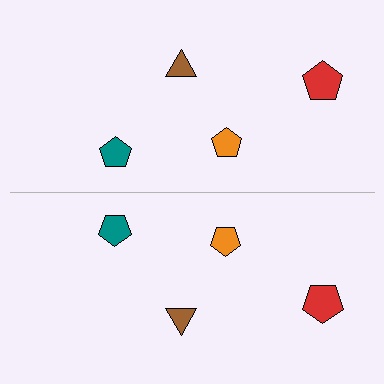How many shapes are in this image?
There are 8 shapes in this image.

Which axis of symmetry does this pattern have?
The pattern has a horizontal axis of symmetry running through the center of the image.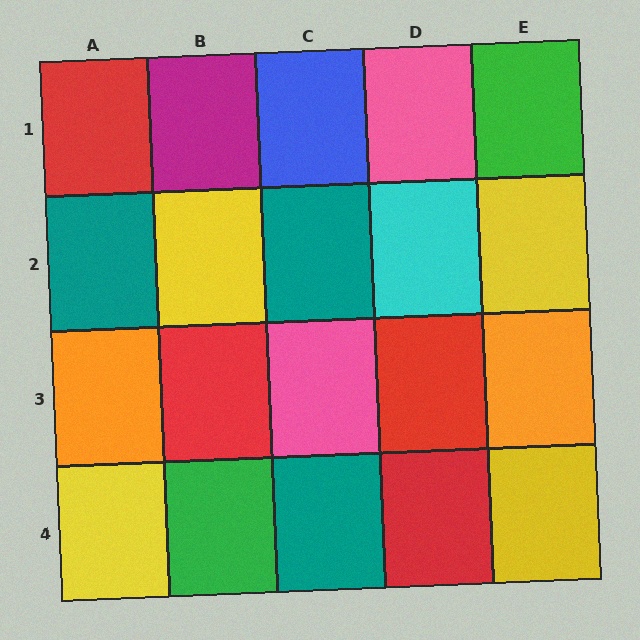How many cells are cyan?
1 cell is cyan.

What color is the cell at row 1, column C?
Blue.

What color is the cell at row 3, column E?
Orange.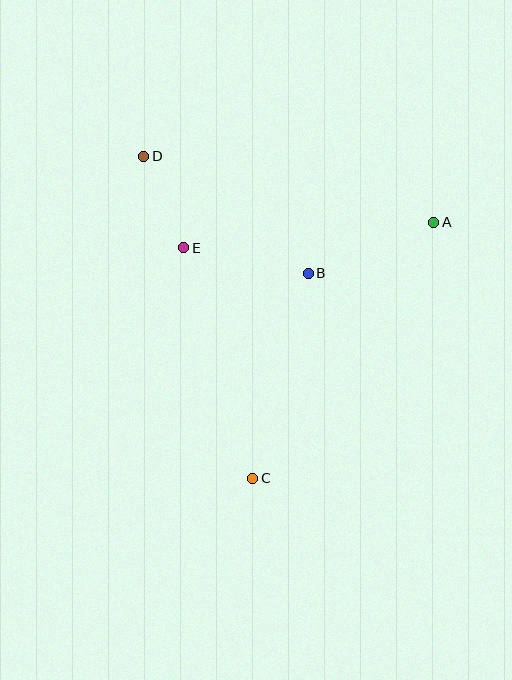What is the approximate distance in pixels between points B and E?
The distance between B and E is approximately 127 pixels.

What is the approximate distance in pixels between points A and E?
The distance between A and E is approximately 251 pixels.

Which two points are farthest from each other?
Points C and D are farthest from each other.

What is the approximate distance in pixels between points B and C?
The distance between B and C is approximately 212 pixels.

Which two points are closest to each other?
Points D and E are closest to each other.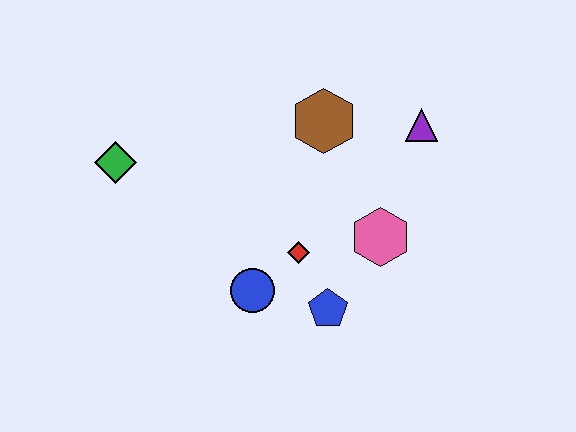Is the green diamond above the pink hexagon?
Yes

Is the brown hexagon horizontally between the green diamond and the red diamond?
No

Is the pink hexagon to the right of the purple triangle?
No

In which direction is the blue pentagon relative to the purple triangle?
The blue pentagon is below the purple triangle.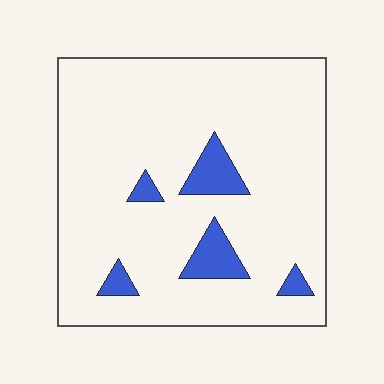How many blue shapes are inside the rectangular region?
5.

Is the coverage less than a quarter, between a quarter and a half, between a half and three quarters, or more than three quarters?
Less than a quarter.